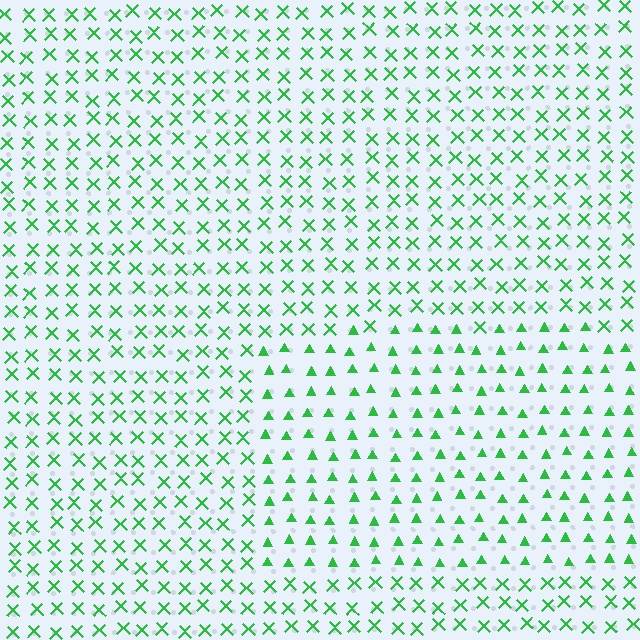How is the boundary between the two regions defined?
The boundary is defined by a change in element shape: triangles inside vs. X marks outside. All elements share the same color and spacing.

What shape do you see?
I see a rectangle.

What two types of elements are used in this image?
The image uses triangles inside the rectangle region and X marks outside it.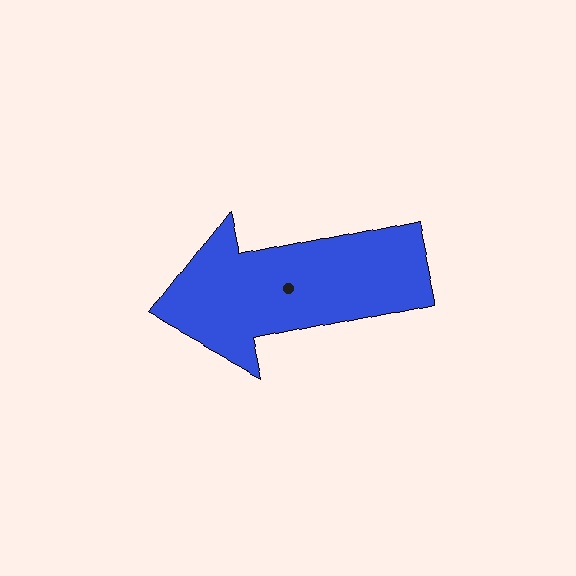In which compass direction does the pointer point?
West.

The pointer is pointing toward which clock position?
Roughly 9 o'clock.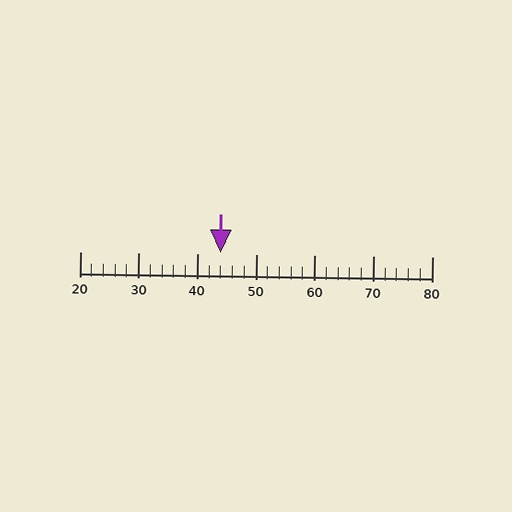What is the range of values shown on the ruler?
The ruler shows values from 20 to 80.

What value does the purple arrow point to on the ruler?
The purple arrow points to approximately 44.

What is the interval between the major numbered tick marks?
The major tick marks are spaced 10 units apart.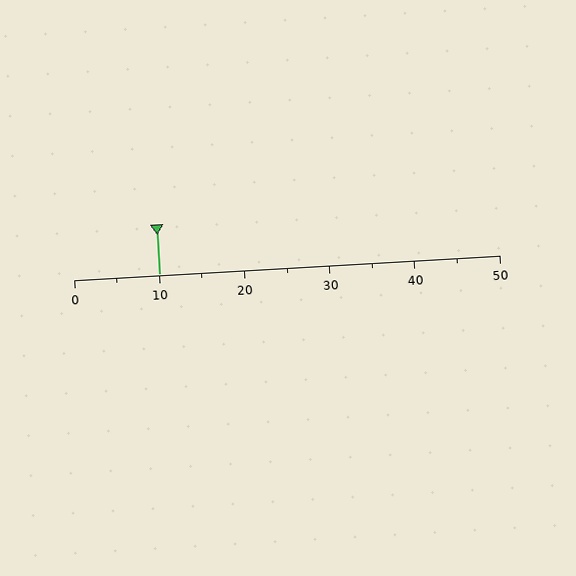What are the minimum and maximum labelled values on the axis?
The axis runs from 0 to 50.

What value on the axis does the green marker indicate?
The marker indicates approximately 10.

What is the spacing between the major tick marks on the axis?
The major ticks are spaced 10 apart.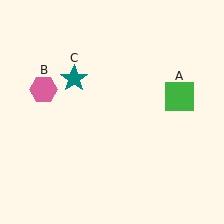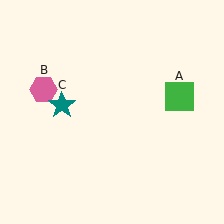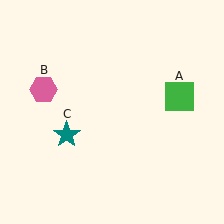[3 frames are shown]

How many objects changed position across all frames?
1 object changed position: teal star (object C).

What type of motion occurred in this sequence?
The teal star (object C) rotated counterclockwise around the center of the scene.